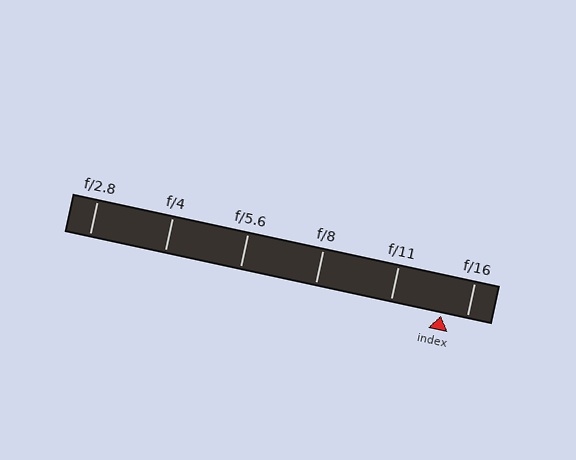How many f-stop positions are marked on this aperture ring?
There are 6 f-stop positions marked.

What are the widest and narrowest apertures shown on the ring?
The widest aperture shown is f/2.8 and the narrowest is f/16.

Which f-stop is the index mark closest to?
The index mark is closest to f/16.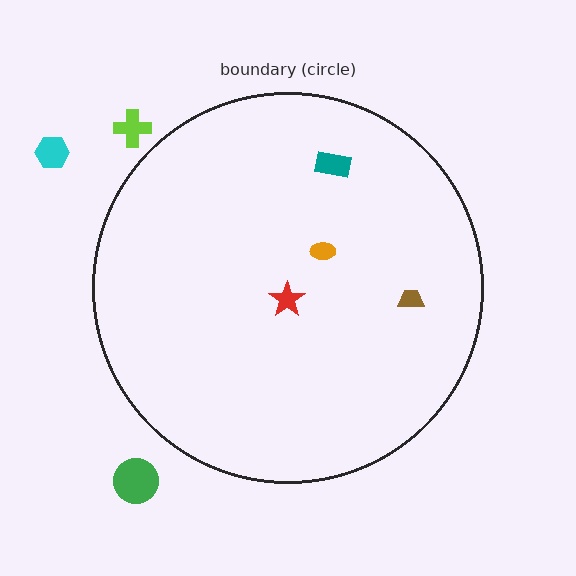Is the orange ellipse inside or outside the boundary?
Inside.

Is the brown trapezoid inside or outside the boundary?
Inside.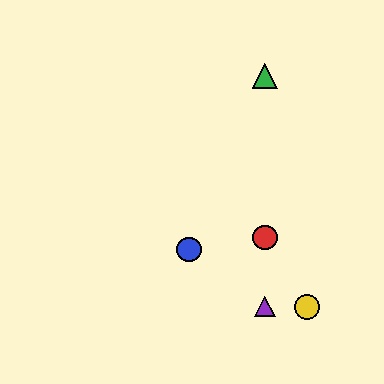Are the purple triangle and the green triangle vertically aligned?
Yes, both are at x≈265.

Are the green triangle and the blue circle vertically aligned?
No, the green triangle is at x≈265 and the blue circle is at x≈189.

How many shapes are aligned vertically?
3 shapes (the red circle, the green triangle, the purple triangle) are aligned vertically.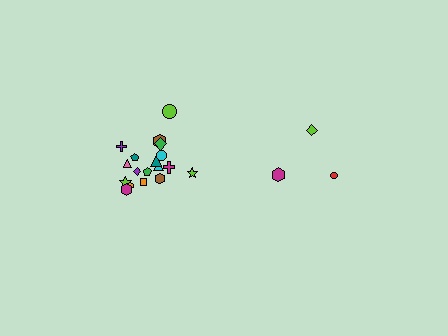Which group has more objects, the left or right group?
The left group.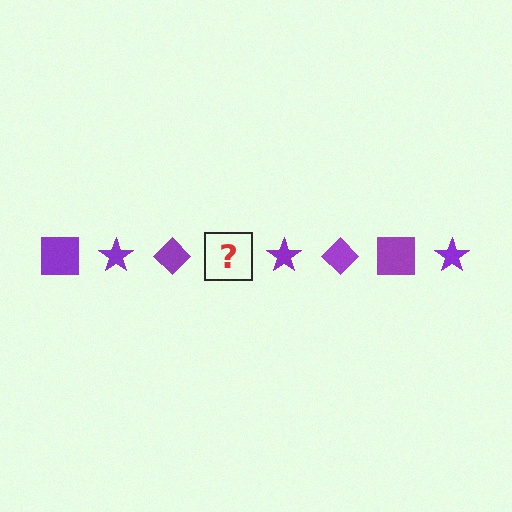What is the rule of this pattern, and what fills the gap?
The rule is that the pattern cycles through square, star, diamond shapes in purple. The gap should be filled with a purple square.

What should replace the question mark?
The question mark should be replaced with a purple square.